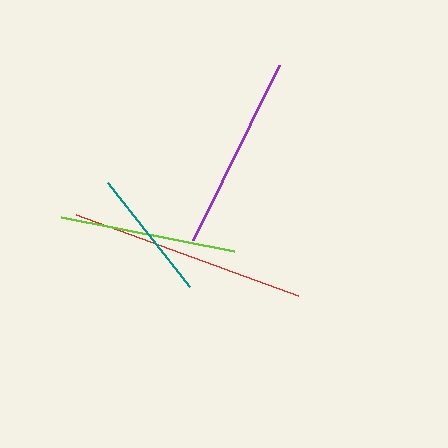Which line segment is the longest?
The red line is the longest at approximately 236 pixels.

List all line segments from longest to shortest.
From longest to shortest: red, purple, lime, teal.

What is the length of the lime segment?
The lime segment is approximately 177 pixels long.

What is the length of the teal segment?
The teal segment is approximately 132 pixels long.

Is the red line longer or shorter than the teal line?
The red line is longer than the teal line.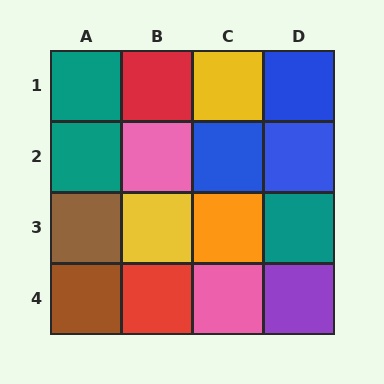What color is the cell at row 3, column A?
Brown.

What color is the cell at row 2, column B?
Pink.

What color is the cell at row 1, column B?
Red.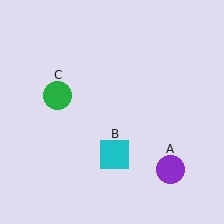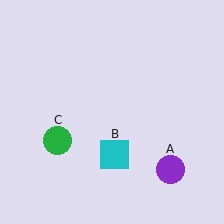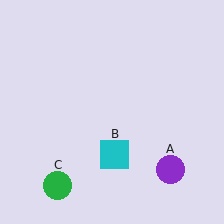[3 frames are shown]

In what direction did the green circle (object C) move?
The green circle (object C) moved down.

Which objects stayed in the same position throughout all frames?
Purple circle (object A) and cyan square (object B) remained stationary.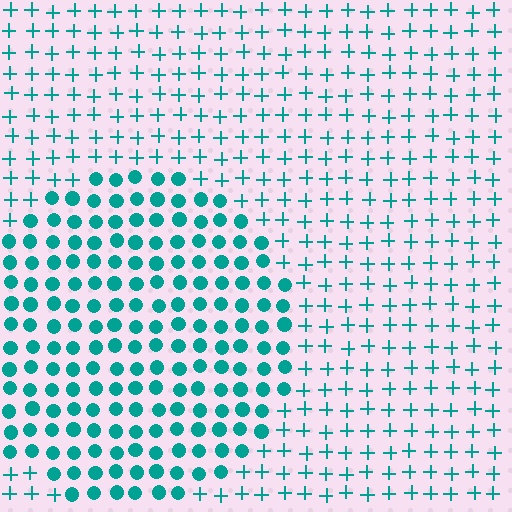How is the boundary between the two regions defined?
The boundary is defined by a change in element shape: circles inside vs. plus signs outside. All elements share the same color and spacing.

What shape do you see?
I see a circle.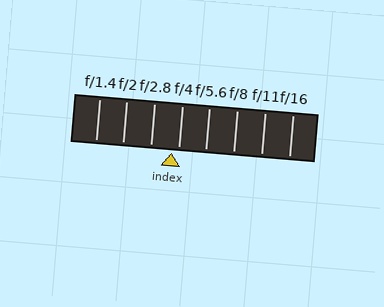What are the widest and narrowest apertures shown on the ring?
The widest aperture shown is f/1.4 and the narrowest is f/16.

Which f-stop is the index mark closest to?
The index mark is closest to f/4.